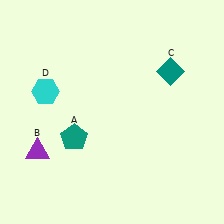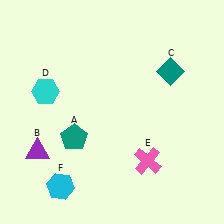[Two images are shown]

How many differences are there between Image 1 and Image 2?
There are 2 differences between the two images.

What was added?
A pink cross (E), a cyan hexagon (F) were added in Image 2.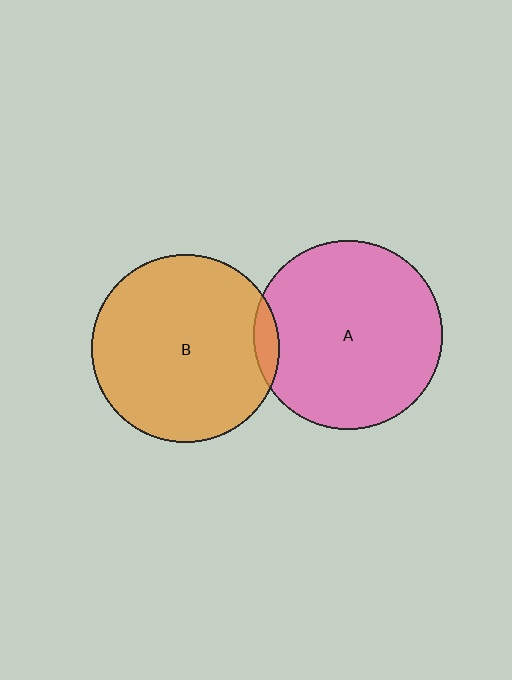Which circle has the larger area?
Circle A (pink).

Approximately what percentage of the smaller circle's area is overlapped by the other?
Approximately 5%.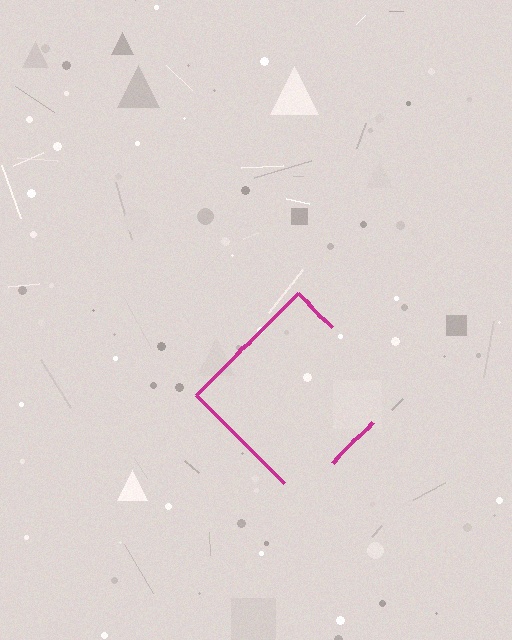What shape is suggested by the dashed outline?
The dashed outline suggests a diamond.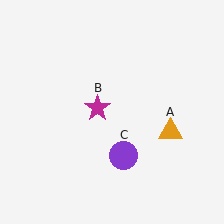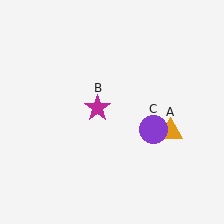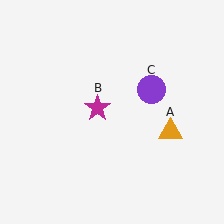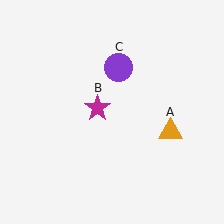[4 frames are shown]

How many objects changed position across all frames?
1 object changed position: purple circle (object C).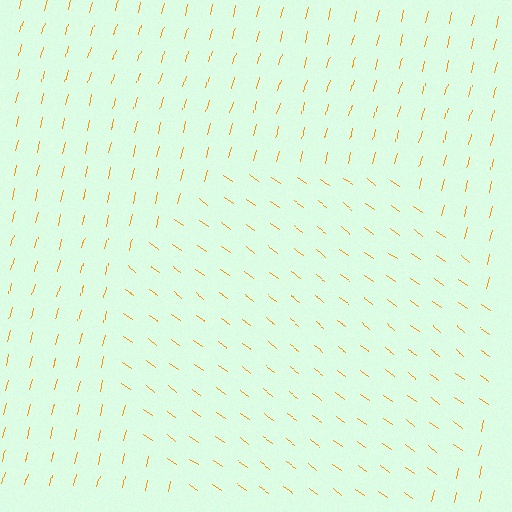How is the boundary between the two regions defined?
The boundary is defined purely by a change in line orientation (approximately 68 degrees difference). All lines are the same color and thickness.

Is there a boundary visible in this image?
Yes, there is a texture boundary formed by a change in line orientation.